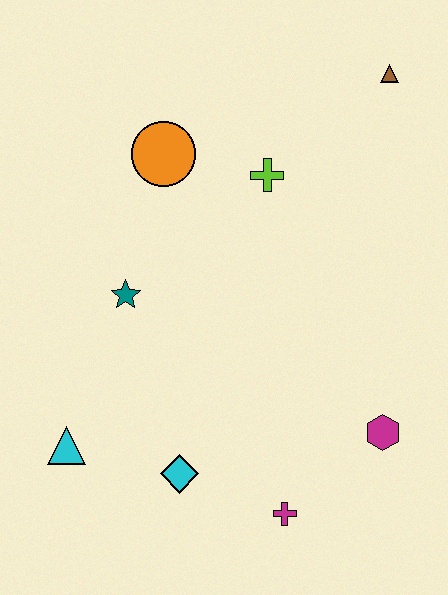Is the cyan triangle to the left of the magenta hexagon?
Yes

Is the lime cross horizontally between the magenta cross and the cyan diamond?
Yes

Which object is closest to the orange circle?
The lime cross is closest to the orange circle.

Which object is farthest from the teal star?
The brown triangle is farthest from the teal star.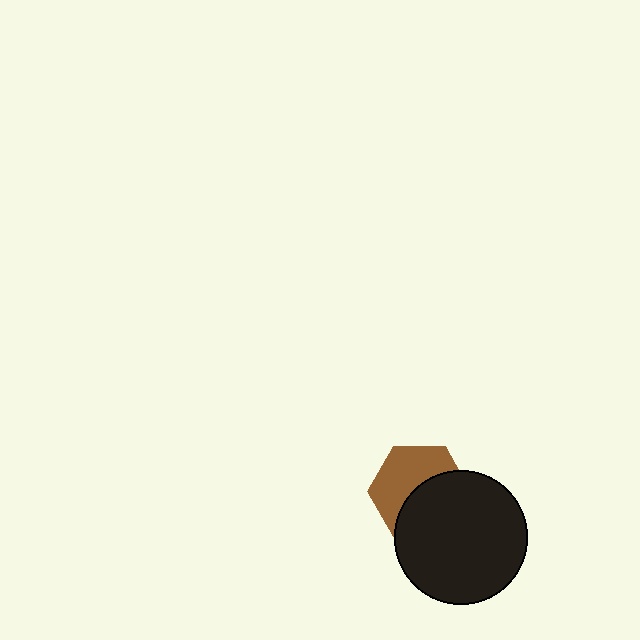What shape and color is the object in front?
The object in front is a black circle.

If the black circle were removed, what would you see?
You would see the complete brown hexagon.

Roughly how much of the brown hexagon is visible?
About half of it is visible (roughly 51%).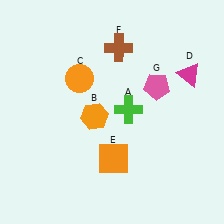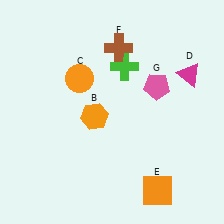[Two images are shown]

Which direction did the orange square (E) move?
The orange square (E) moved right.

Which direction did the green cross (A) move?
The green cross (A) moved up.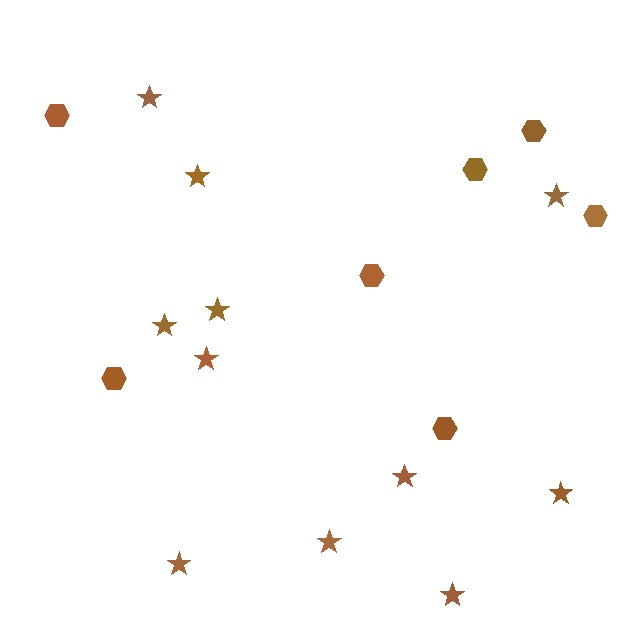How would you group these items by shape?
There are 2 groups: one group of stars (11) and one group of hexagons (7).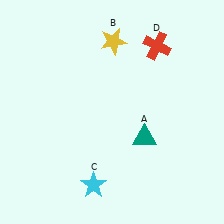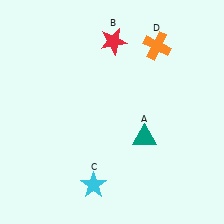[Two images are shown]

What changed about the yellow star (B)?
In Image 1, B is yellow. In Image 2, it changed to red.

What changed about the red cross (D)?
In Image 1, D is red. In Image 2, it changed to orange.